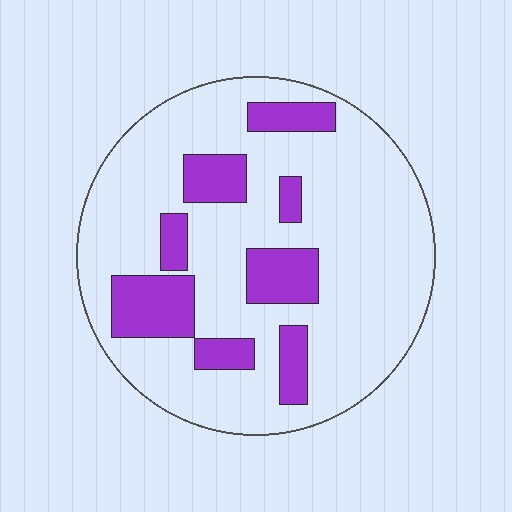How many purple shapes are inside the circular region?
8.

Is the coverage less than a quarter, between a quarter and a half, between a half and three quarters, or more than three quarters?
Less than a quarter.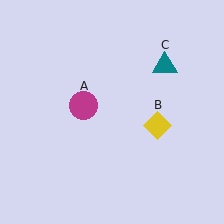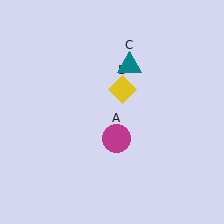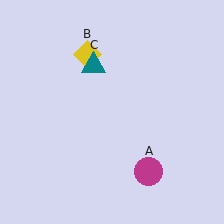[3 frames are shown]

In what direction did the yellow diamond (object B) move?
The yellow diamond (object B) moved up and to the left.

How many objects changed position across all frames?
3 objects changed position: magenta circle (object A), yellow diamond (object B), teal triangle (object C).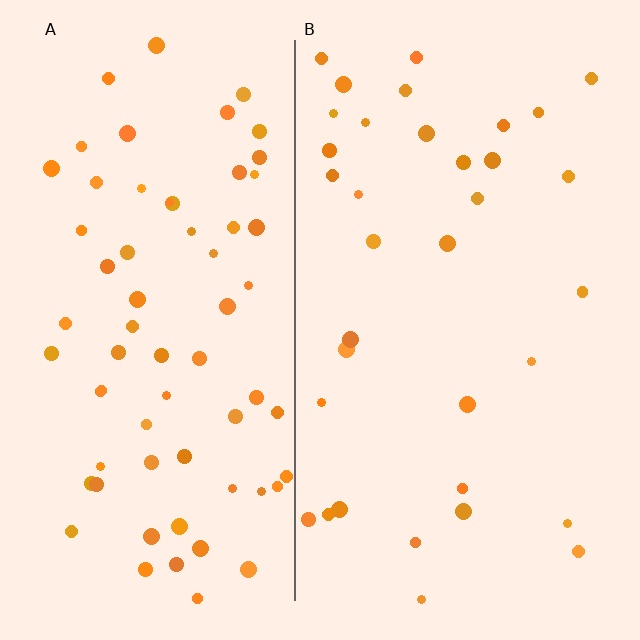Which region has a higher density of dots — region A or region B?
A (the left).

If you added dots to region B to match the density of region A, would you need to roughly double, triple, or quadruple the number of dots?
Approximately double.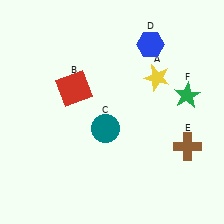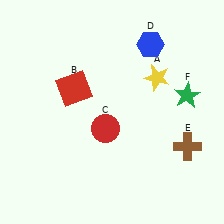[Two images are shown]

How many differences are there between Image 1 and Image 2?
There is 1 difference between the two images.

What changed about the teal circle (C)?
In Image 1, C is teal. In Image 2, it changed to red.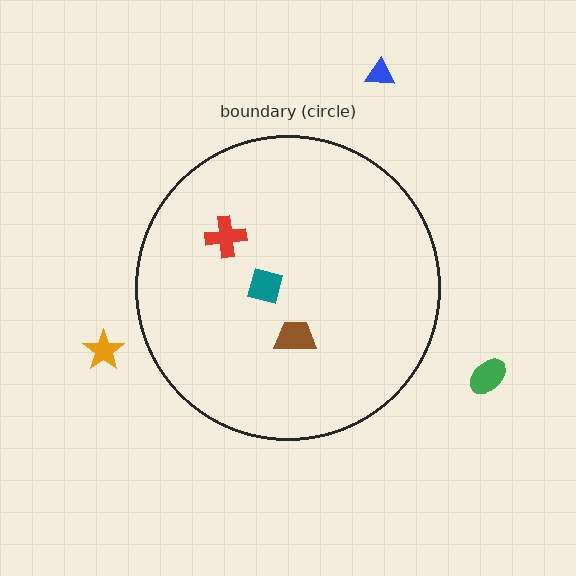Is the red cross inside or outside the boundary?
Inside.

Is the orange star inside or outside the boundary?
Outside.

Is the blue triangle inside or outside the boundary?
Outside.